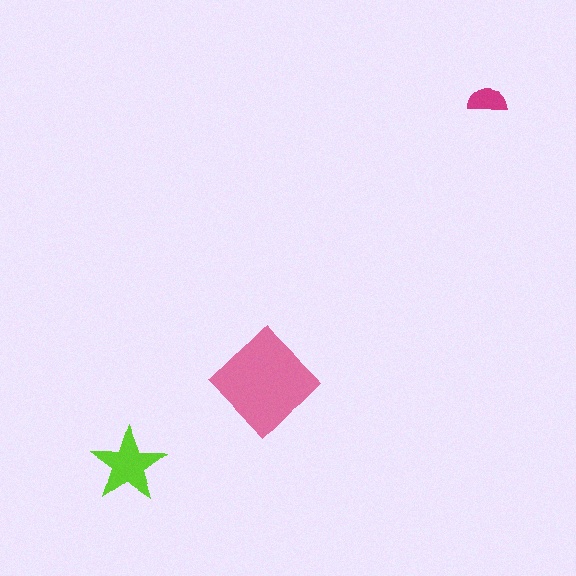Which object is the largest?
The pink diamond.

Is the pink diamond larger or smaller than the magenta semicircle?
Larger.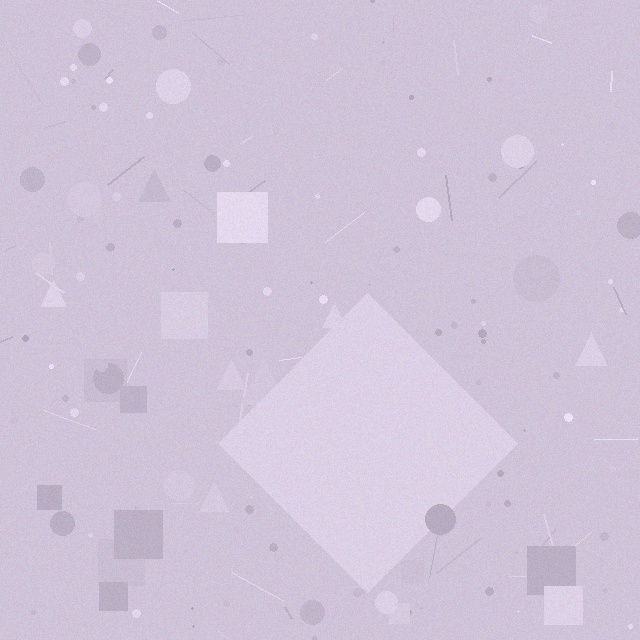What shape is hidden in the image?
A diamond is hidden in the image.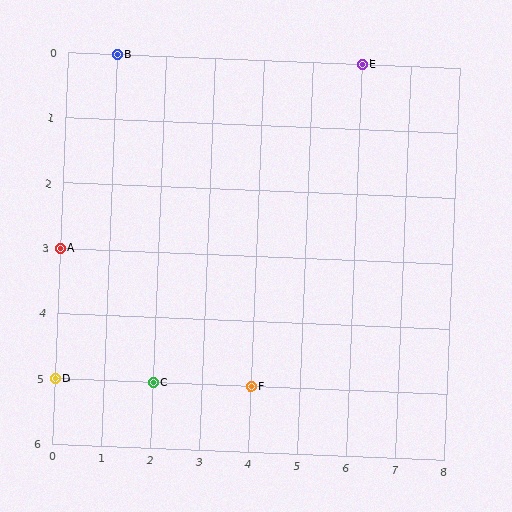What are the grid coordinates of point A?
Point A is at grid coordinates (0, 3).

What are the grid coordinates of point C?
Point C is at grid coordinates (2, 5).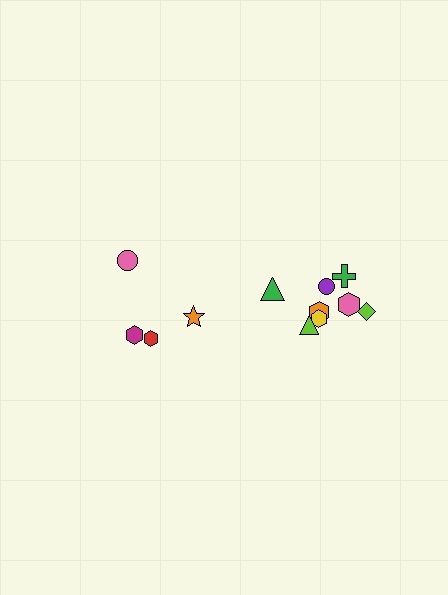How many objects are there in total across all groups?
There are 12 objects.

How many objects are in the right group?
There are 8 objects.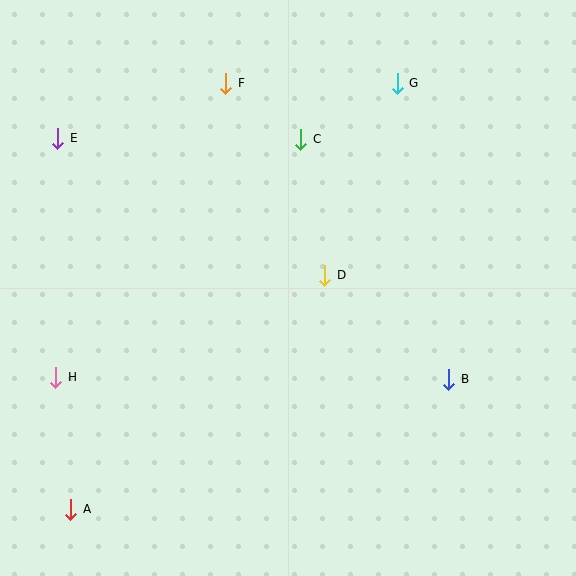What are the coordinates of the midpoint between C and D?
The midpoint between C and D is at (313, 207).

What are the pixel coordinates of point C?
Point C is at (301, 139).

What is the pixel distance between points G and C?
The distance between G and C is 111 pixels.